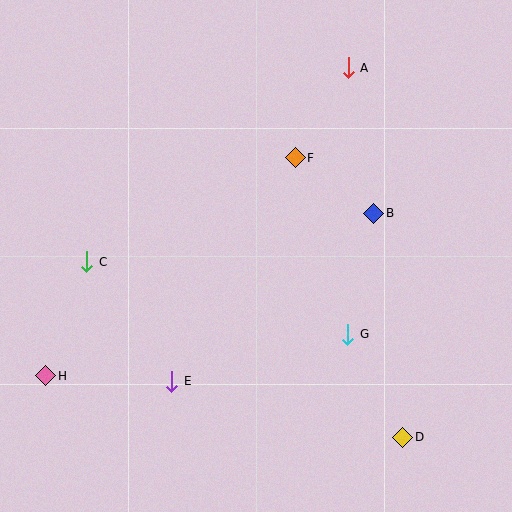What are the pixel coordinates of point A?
Point A is at (348, 68).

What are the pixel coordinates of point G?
Point G is at (348, 334).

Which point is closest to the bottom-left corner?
Point H is closest to the bottom-left corner.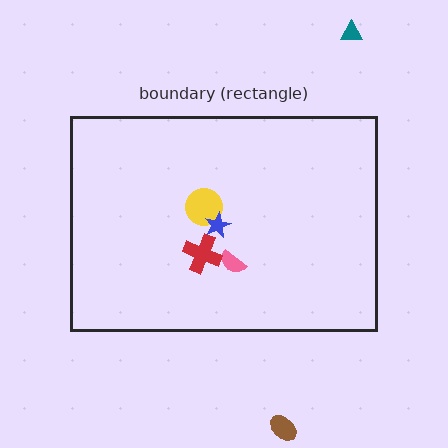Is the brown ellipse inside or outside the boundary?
Outside.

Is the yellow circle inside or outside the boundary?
Inside.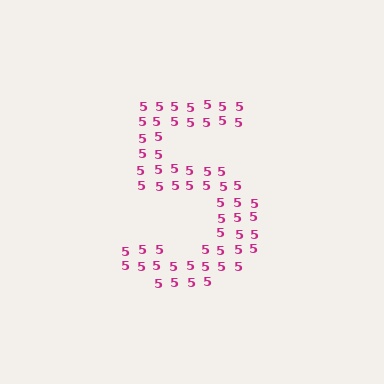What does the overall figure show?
The overall figure shows the digit 5.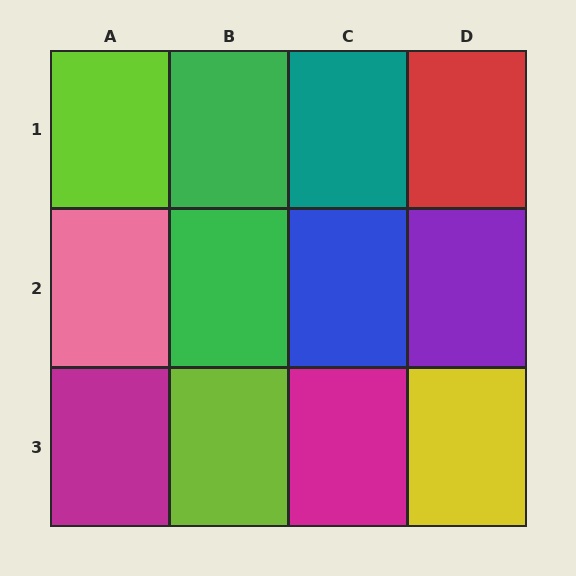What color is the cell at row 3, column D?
Yellow.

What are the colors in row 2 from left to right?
Pink, green, blue, purple.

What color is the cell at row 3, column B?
Lime.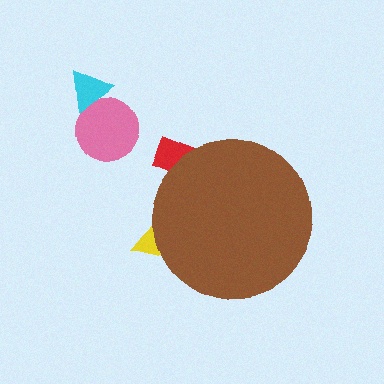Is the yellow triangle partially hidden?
Yes, the yellow triangle is partially hidden behind the brown circle.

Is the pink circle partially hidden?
No, the pink circle is fully visible.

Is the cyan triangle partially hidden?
No, the cyan triangle is fully visible.